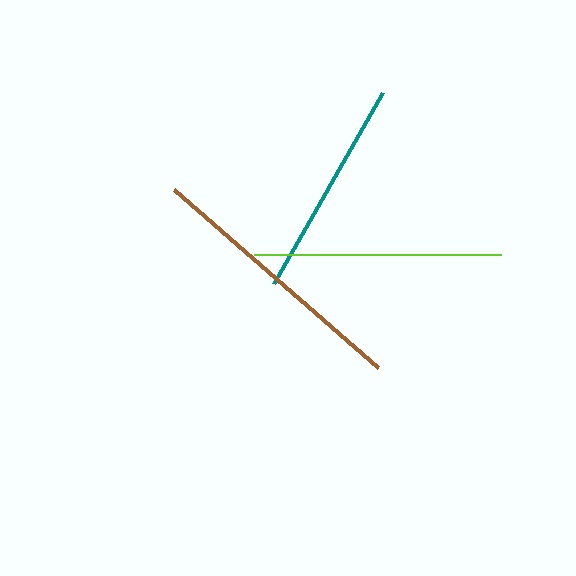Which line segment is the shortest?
The teal line is the shortest at approximately 219 pixels.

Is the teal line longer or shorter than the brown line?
The brown line is longer than the teal line.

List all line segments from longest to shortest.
From longest to shortest: brown, lime, teal.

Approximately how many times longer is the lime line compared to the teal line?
The lime line is approximately 1.1 times the length of the teal line.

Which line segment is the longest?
The brown line is the longest at approximately 271 pixels.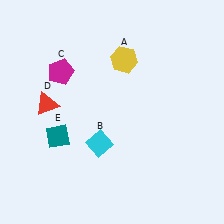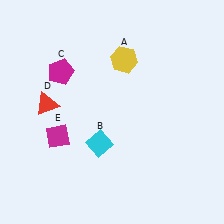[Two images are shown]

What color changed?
The diamond (E) changed from teal in Image 1 to magenta in Image 2.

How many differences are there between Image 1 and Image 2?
There is 1 difference between the two images.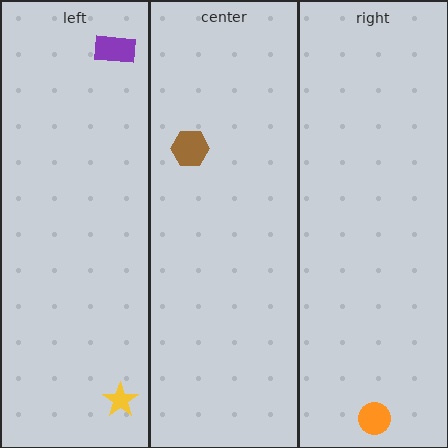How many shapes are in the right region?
1.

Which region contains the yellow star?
The left region.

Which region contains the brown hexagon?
The center region.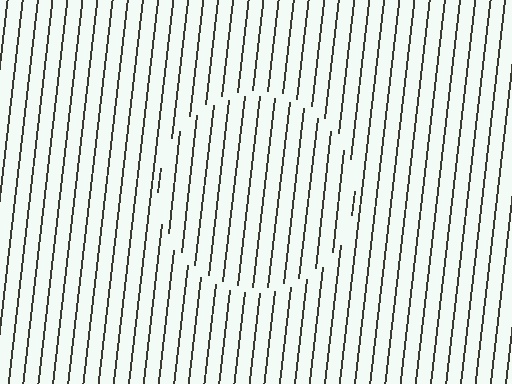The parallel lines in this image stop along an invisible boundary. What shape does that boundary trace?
An illusory circle. The interior of the shape contains the same grating, shifted by half a period — the contour is defined by the phase discontinuity where line-ends from the inner and outer gratings abut.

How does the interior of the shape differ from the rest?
The interior of the shape contains the same grating, shifted by half a period — the contour is defined by the phase discontinuity where line-ends from the inner and outer gratings abut.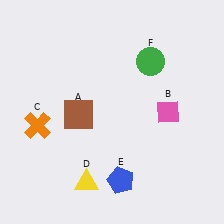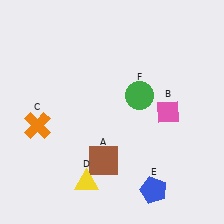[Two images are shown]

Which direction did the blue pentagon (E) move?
The blue pentagon (E) moved right.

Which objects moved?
The objects that moved are: the brown square (A), the blue pentagon (E), the green circle (F).